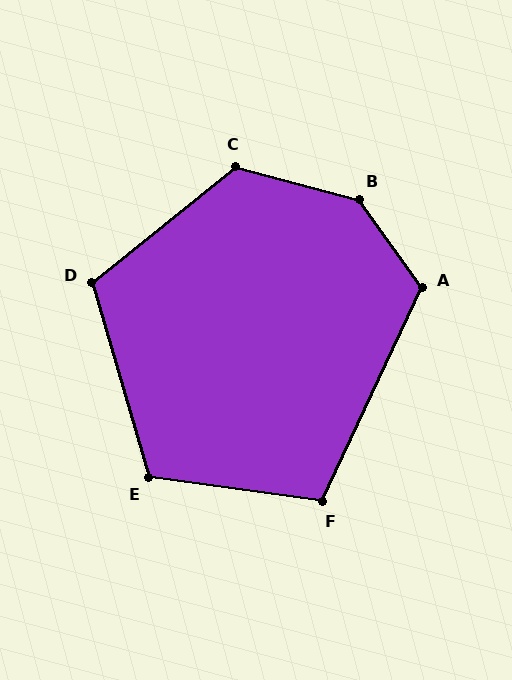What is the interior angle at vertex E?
Approximately 114 degrees (obtuse).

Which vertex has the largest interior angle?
B, at approximately 140 degrees.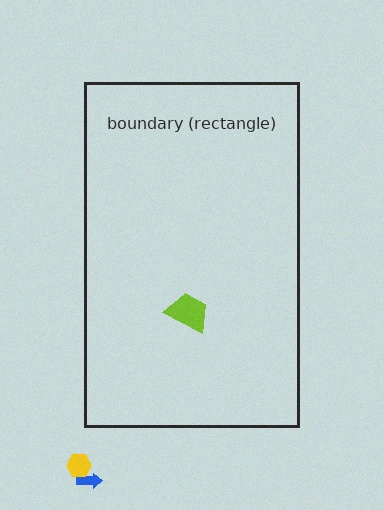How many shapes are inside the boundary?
1 inside, 2 outside.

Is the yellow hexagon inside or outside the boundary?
Outside.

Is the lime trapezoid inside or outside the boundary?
Inside.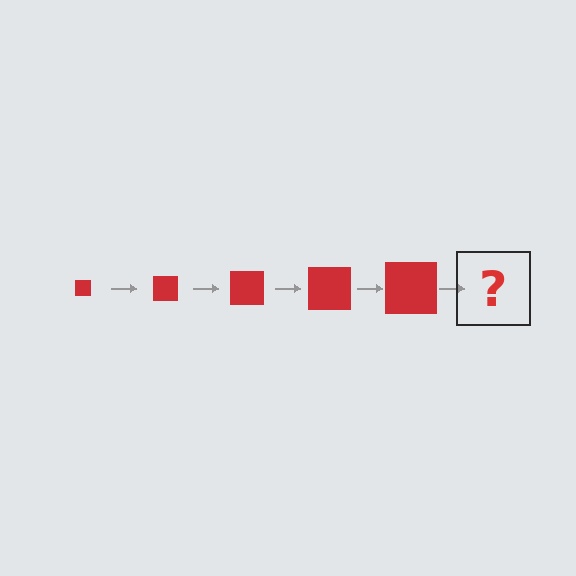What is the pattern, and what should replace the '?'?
The pattern is that the square gets progressively larger each step. The '?' should be a red square, larger than the previous one.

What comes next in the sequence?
The next element should be a red square, larger than the previous one.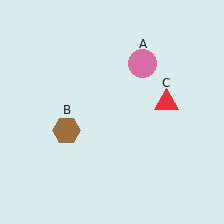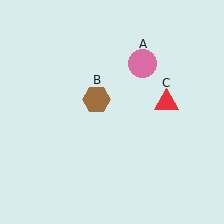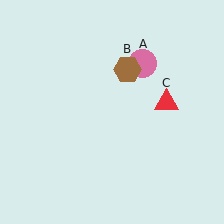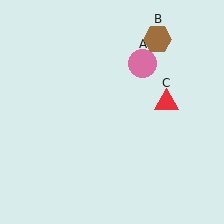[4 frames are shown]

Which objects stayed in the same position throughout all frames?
Pink circle (object A) and red triangle (object C) remained stationary.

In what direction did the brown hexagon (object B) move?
The brown hexagon (object B) moved up and to the right.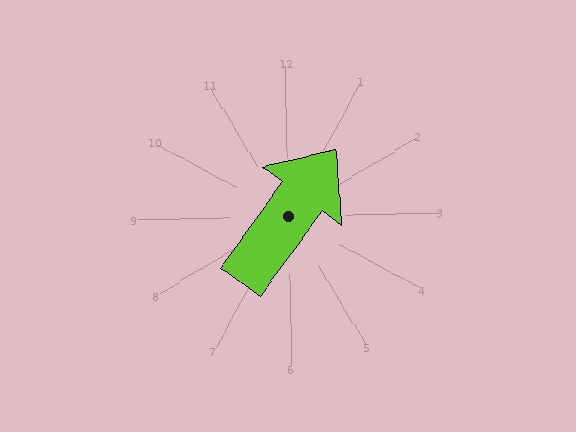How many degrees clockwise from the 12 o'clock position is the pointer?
Approximately 37 degrees.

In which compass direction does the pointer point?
Northeast.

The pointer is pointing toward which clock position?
Roughly 1 o'clock.